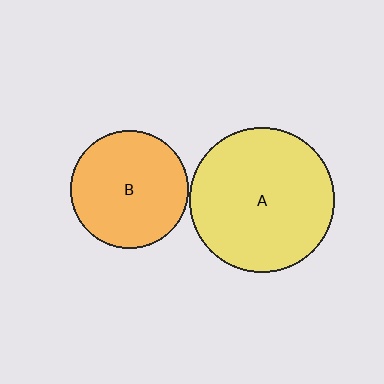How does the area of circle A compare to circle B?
Approximately 1.5 times.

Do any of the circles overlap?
No, none of the circles overlap.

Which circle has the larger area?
Circle A (yellow).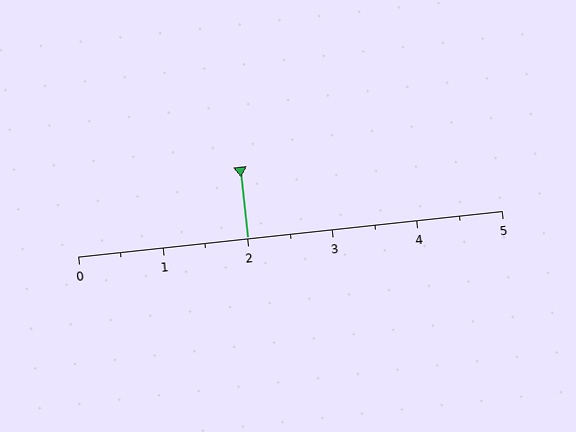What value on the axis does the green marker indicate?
The marker indicates approximately 2.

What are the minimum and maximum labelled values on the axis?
The axis runs from 0 to 5.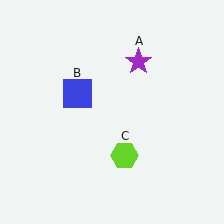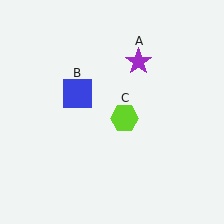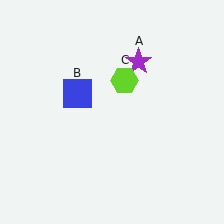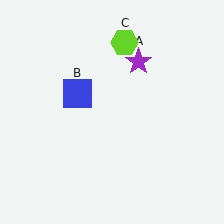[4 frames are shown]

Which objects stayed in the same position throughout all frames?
Purple star (object A) and blue square (object B) remained stationary.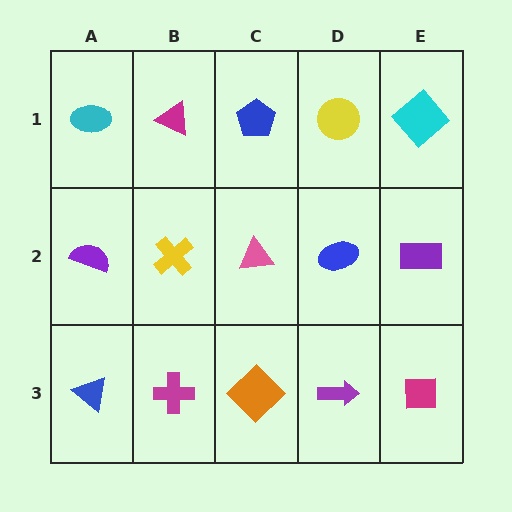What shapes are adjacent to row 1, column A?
A purple semicircle (row 2, column A), a magenta triangle (row 1, column B).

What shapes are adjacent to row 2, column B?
A magenta triangle (row 1, column B), a magenta cross (row 3, column B), a purple semicircle (row 2, column A), a pink triangle (row 2, column C).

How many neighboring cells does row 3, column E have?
2.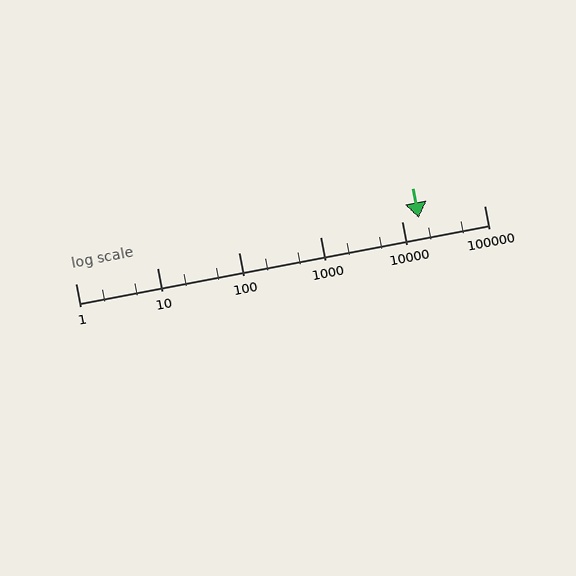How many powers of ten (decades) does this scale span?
The scale spans 5 decades, from 1 to 100000.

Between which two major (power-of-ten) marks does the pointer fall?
The pointer is between 10000 and 100000.